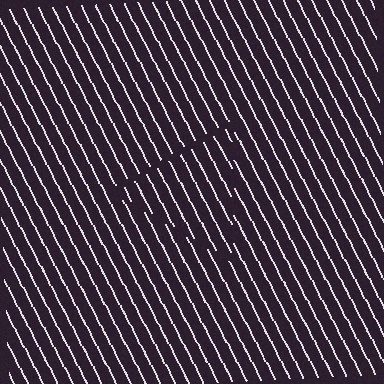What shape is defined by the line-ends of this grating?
An illusory triangle. The interior of the shape contains the same grating, shifted by half a period — the contour is defined by the phase discontinuity where line-ends from the inner and outer gratings abut.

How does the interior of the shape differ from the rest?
The interior of the shape contains the same grating, shifted by half a period — the contour is defined by the phase discontinuity where line-ends from the inner and outer gratings abut.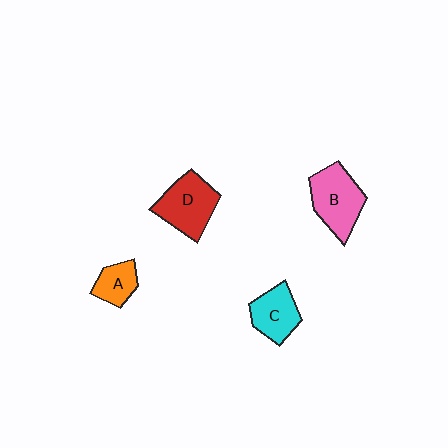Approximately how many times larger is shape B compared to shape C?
Approximately 1.3 times.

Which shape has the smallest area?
Shape A (orange).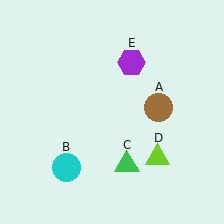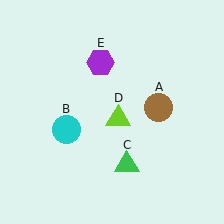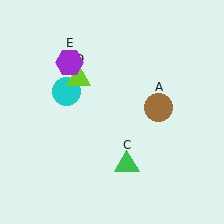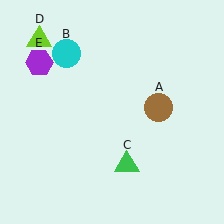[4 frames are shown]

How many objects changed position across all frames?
3 objects changed position: cyan circle (object B), lime triangle (object D), purple hexagon (object E).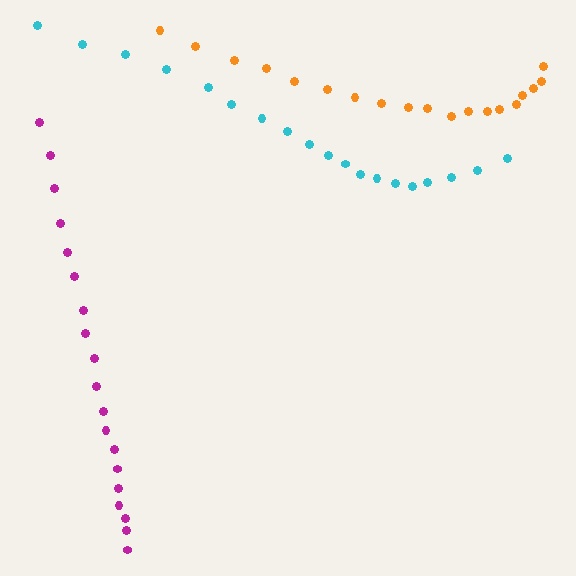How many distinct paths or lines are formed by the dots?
There are 3 distinct paths.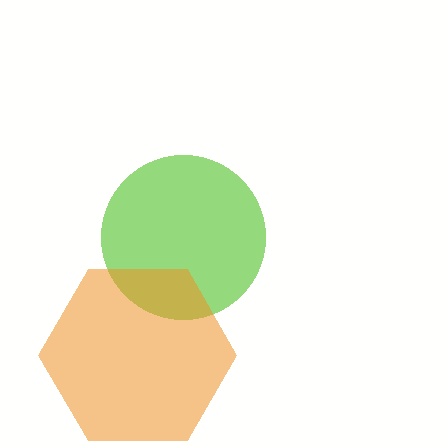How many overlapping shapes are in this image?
There are 2 overlapping shapes in the image.